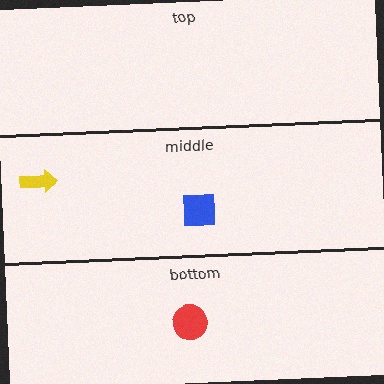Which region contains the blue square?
The middle region.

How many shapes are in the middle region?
2.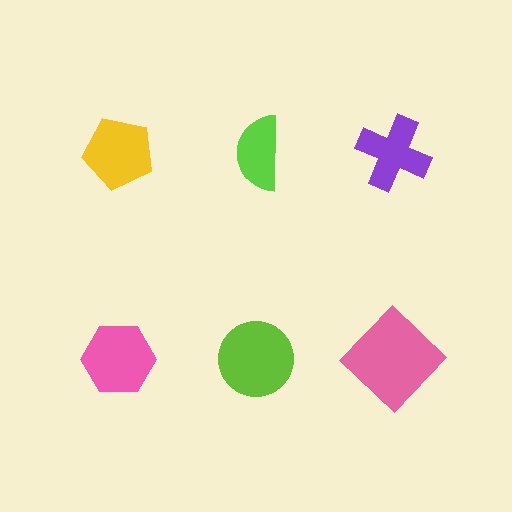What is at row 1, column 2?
A lime semicircle.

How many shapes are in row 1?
3 shapes.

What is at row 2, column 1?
A pink hexagon.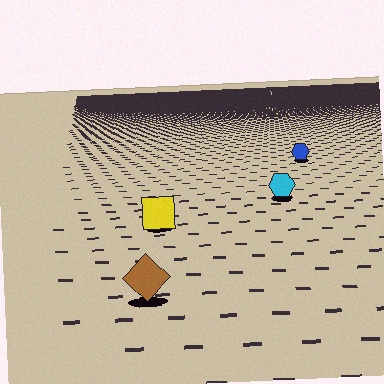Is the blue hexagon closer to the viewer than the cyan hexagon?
No. The cyan hexagon is closer — you can tell from the texture gradient: the ground texture is coarser near it.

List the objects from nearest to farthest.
From nearest to farthest: the brown diamond, the yellow square, the cyan hexagon, the blue hexagon.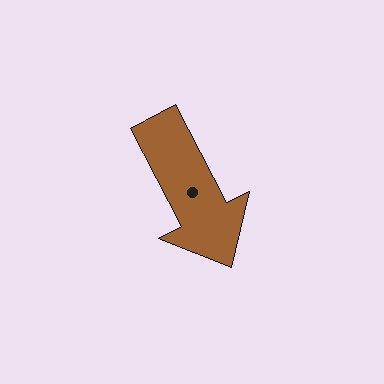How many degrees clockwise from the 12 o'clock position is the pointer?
Approximately 152 degrees.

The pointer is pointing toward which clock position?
Roughly 5 o'clock.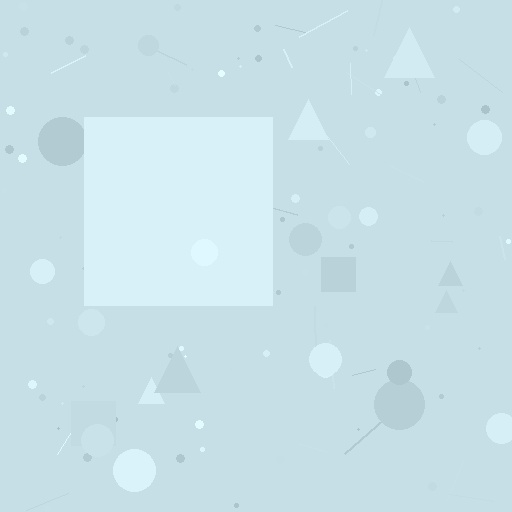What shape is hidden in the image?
A square is hidden in the image.